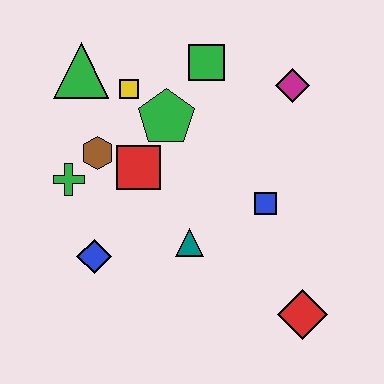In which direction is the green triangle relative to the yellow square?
The green triangle is to the left of the yellow square.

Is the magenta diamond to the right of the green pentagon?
Yes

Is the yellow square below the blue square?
No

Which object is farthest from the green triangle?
The red diamond is farthest from the green triangle.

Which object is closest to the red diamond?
The blue square is closest to the red diamond.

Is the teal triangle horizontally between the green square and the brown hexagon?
Yes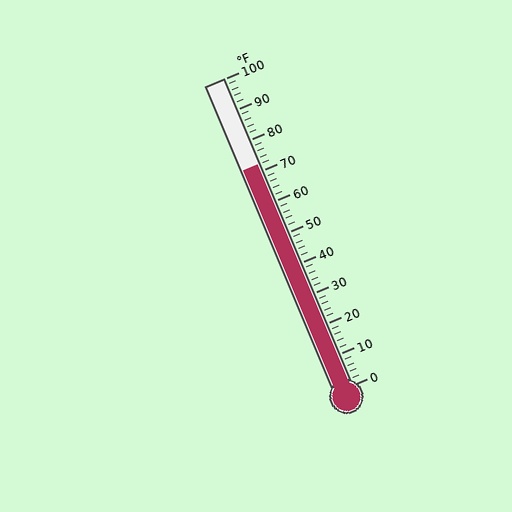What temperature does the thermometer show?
The thermometer shows approximately 72°F.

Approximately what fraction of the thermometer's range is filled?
The thermometer is filled to approximately 70% of its range.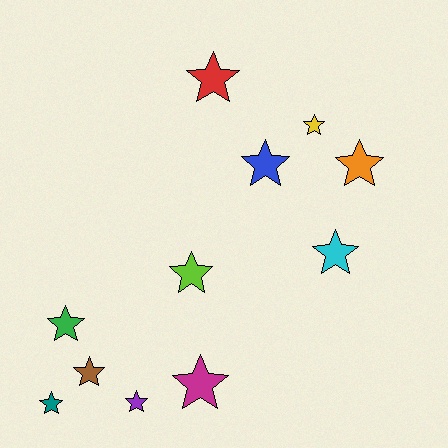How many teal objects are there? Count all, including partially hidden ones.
There is 1 teal object.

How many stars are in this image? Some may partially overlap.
There are 11 stars.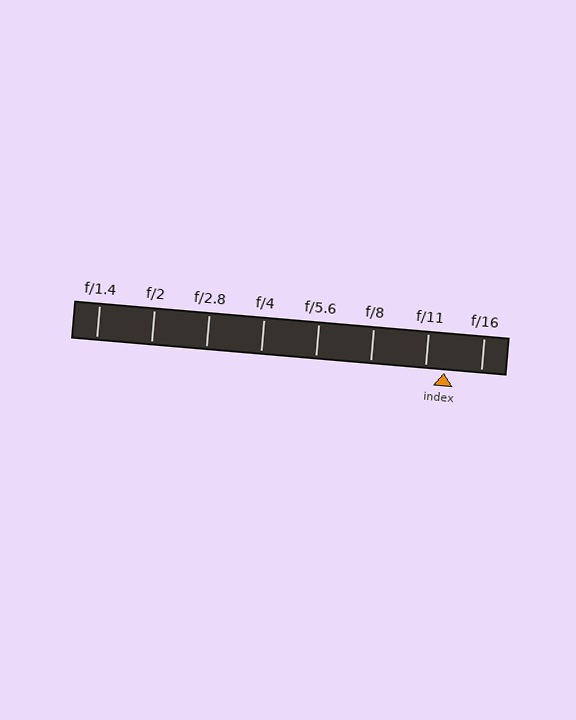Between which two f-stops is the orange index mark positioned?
The index mark is between f/11 and f/16.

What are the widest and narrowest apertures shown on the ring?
The widest aperture shown is f/1.4 and the narrowest is f/16.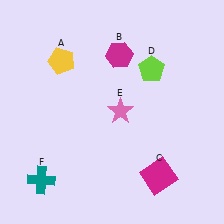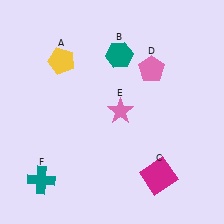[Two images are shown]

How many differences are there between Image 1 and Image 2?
There are 2 differences between the two images.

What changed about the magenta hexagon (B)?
In Image 1, B is magenta. In Image 2, it changed to teal.